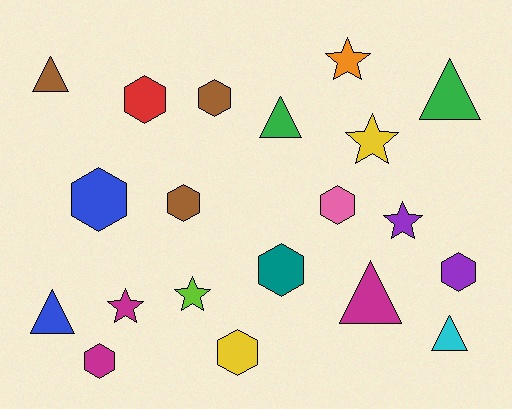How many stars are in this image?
There are 5 stars.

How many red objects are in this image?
There is 1 red object.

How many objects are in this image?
There are 20 objects.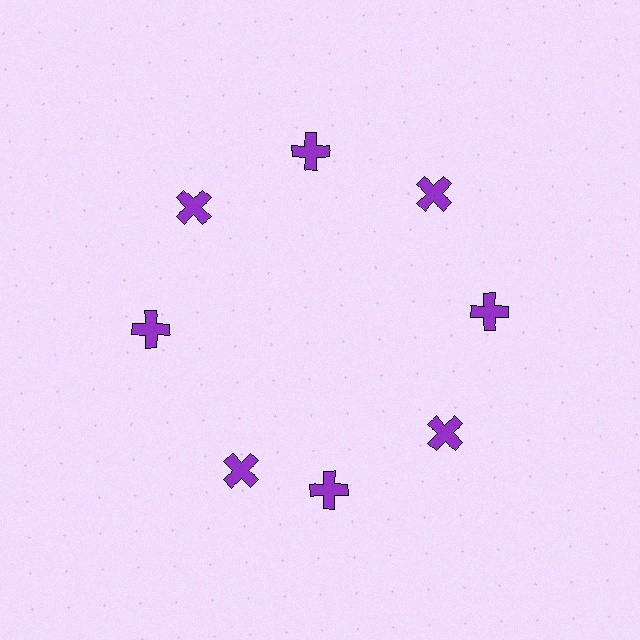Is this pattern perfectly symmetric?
No. The 8 purple crosses are arranged in a ring, but one element near the 8 o'clock position is rotated out of alignment along the ring, breaking the 8-fold rotational symmetry.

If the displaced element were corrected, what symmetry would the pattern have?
It would have 8-fold rotational symmetry — the pattern would map onto itself every 45 degrees.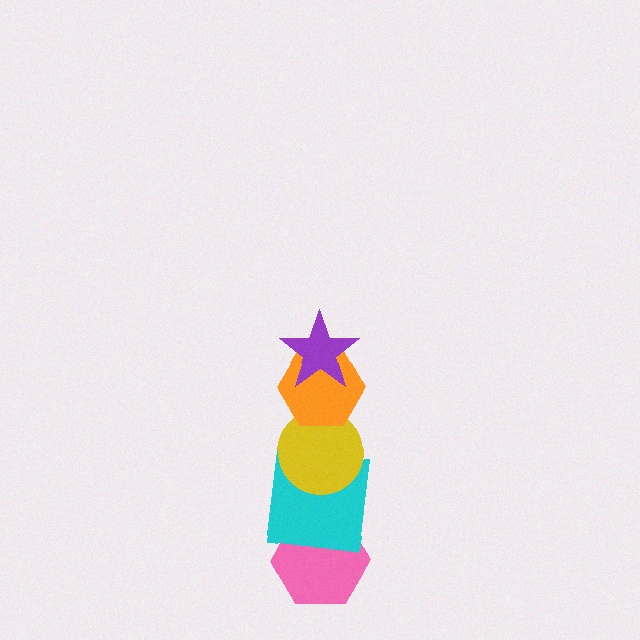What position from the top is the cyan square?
The cyan square is 4th from the top.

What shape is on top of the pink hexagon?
The cyan square is on top of the pink hexagon.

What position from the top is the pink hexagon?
The pink hexagon is 5th from the top.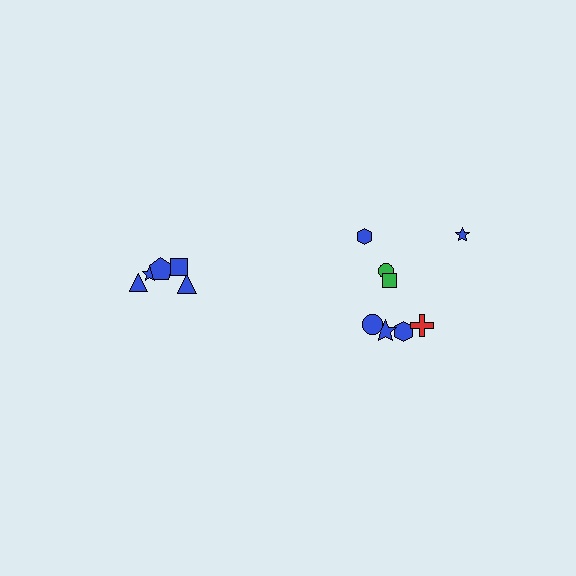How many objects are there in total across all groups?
There are 13 objects.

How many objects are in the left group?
There are 5 objects.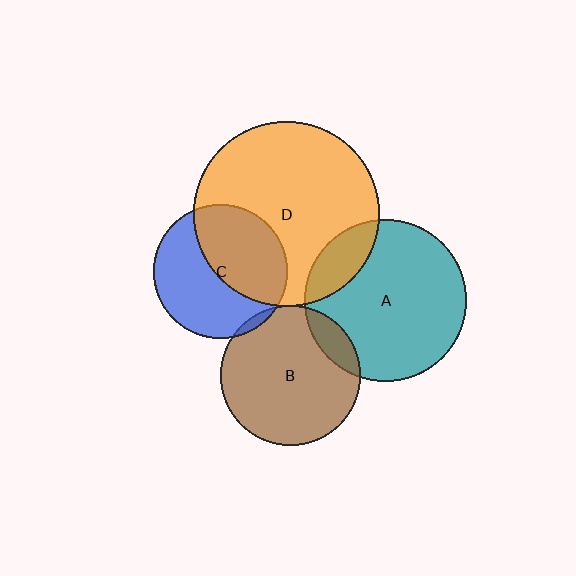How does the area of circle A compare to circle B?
Approximately 1.3 times.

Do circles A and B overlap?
Yes.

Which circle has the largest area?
Circle D (orange).